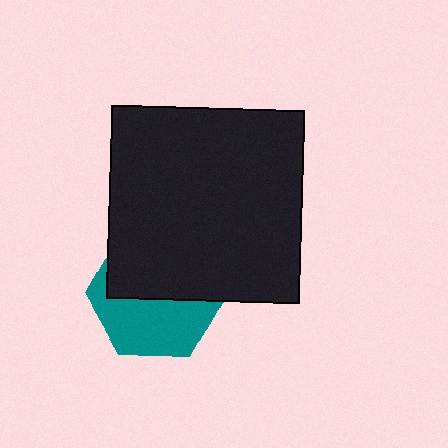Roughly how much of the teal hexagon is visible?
About half of it is visible (roughly 48%).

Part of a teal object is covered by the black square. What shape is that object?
It is a hexagon.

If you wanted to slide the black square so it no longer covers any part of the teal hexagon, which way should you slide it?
Slide it up — that is the most direct way to separate the two shapes.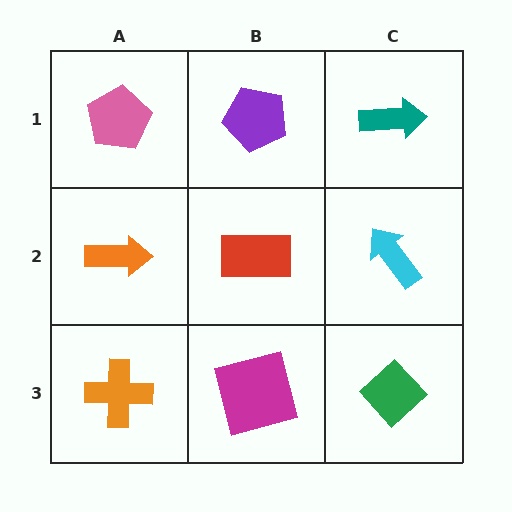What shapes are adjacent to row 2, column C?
A teal arrow (row 1, column C), a green diamond (row 3, column C), a red rectangle (row 2, column B).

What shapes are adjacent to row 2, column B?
A purple pentagon (row 1, column B), a magenta square (row 3, column B), an orange arrow (row 2, column A), a cyan arrow (row 2, column C).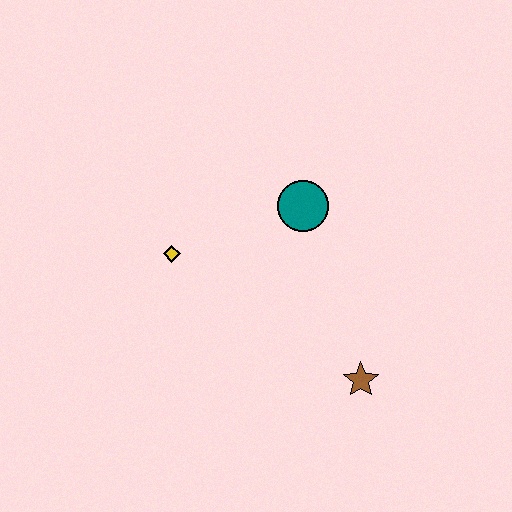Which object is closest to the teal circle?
The yellow diamond is closest to the teal circle.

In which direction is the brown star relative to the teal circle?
The brown star is below the teal circle.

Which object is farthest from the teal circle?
The brown star is farthest from the teal circle.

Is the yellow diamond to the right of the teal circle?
No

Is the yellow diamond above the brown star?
Yes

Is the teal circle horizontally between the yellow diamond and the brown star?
Yes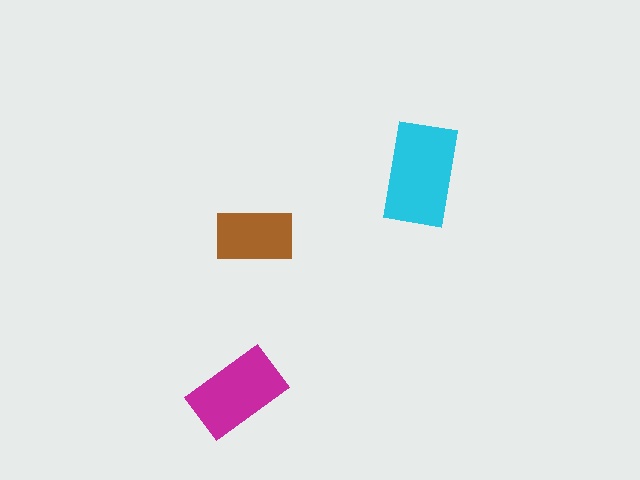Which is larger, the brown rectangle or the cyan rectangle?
The cyan one.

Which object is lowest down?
The magenta rectangle is bottommost.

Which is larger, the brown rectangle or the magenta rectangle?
The magenta one.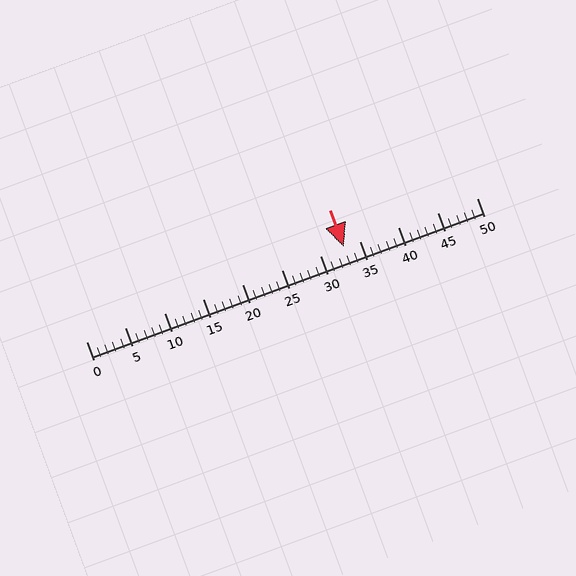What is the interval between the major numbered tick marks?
The major tick marks are spaced 5 units apart.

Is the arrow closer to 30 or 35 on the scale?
The arrow is closer to 35.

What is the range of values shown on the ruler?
The ruler shows values from 0 to 50.